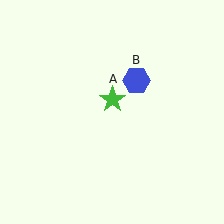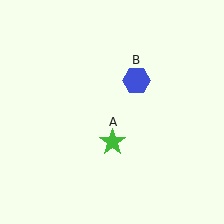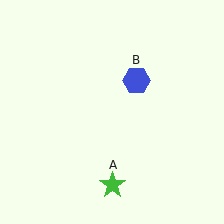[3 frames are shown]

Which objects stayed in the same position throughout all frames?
Blue hexagon (object B) remained stationary.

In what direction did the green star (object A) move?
The green star (object A) moved down.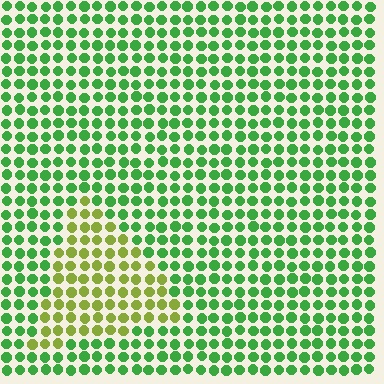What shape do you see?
I see a triangle.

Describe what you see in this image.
The image is filled with small green elements in a uniform arrangement. A triangle-shaped region is visible where the elements are tinted to a slightly different hue, forming a subtle color boundary.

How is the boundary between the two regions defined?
The boundary is defined purely by a slight shift in hue (about 45 degrees). Spacing, size, and orientation are identical on both sides.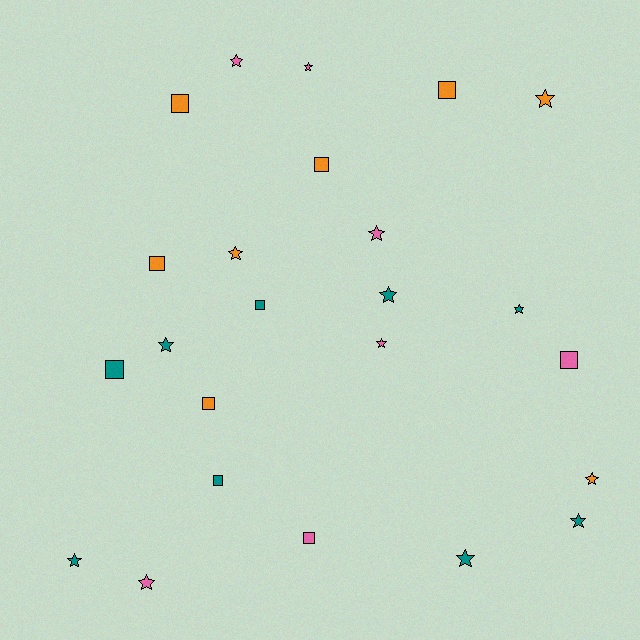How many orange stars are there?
There are 3 orange stars.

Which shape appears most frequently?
Star, with 14 objects.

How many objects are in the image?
There are 24 objects.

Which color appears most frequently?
Teal, with 9 objects.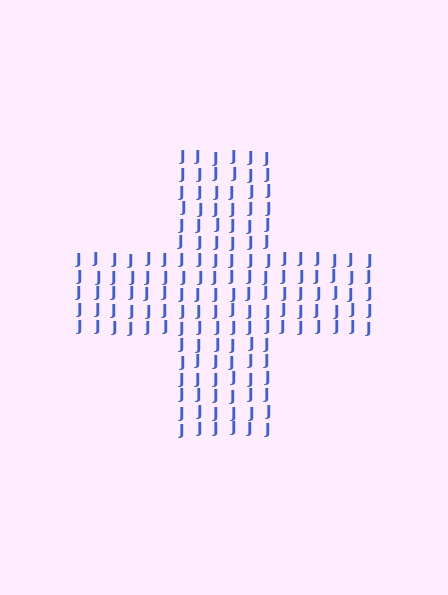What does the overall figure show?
The overall figure shows a cross.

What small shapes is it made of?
It is made of small letter J's.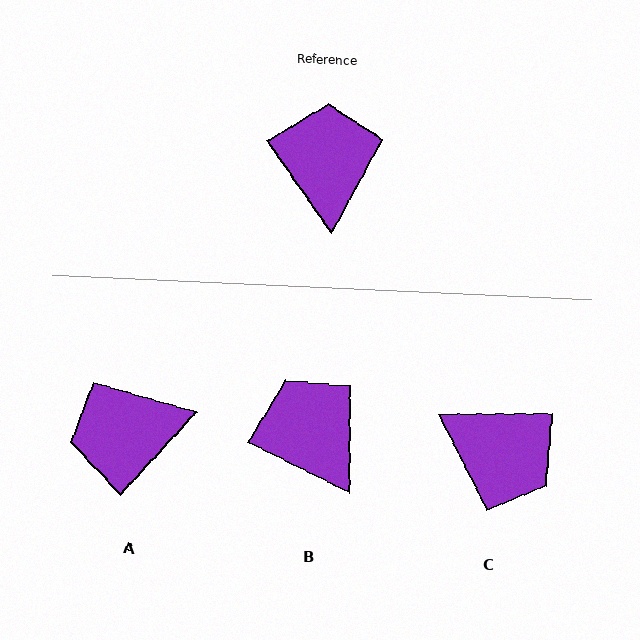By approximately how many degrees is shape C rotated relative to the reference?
Approximately 125 degrees clockwise.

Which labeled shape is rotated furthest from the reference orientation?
C, about 125 degrees away.